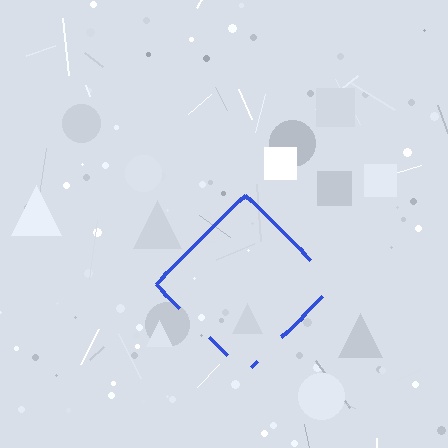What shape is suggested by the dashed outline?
The dashed outline suggests a diamond.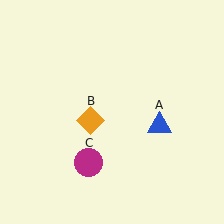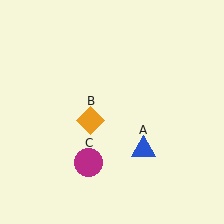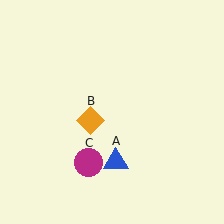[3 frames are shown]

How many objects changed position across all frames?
1 object changed position: blue triangle (object A).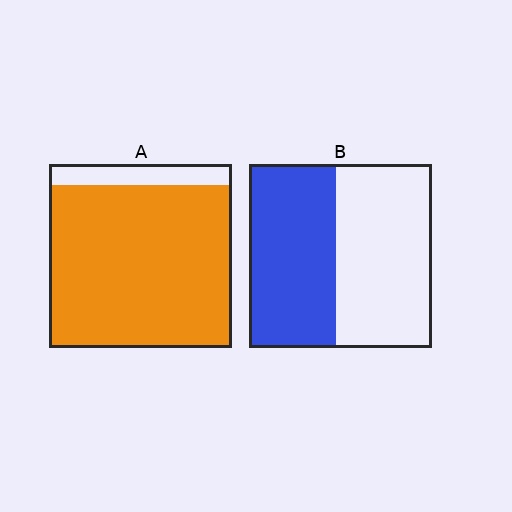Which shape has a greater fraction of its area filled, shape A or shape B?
Shape A.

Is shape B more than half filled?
Roughly half.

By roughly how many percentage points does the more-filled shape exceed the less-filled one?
By roughly 40 percentage points (A over B).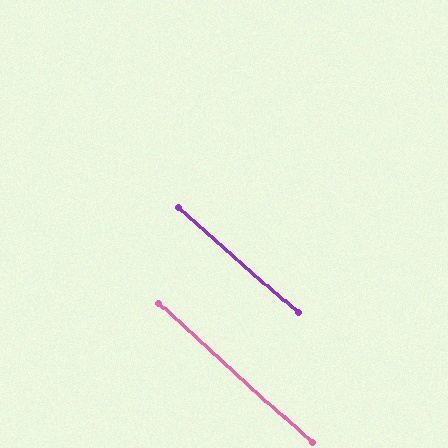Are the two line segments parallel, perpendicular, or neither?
Parallel — their directions differ by only 1.0°.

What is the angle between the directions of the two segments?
Approximately 1 degree.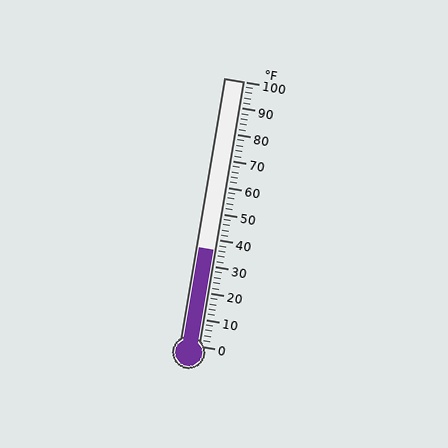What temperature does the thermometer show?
The thermometer shows approximately 36°F.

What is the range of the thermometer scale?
The thermometer scale ranges from 0°F to 100°F.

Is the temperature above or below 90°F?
The temperature is below 90°F.